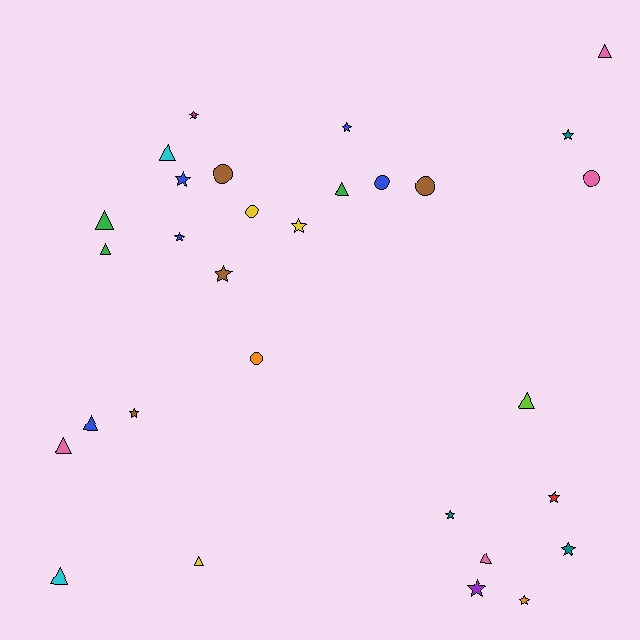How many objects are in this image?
There are 30 objects.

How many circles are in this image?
There are 6 circles.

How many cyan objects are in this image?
There are 2 cyan objects.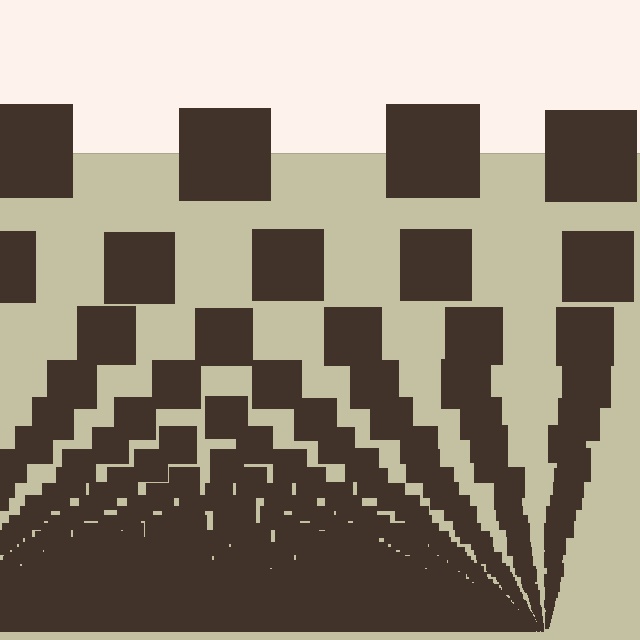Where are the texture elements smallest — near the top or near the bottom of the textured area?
Near the bottom.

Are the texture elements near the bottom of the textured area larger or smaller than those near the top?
Smaller. The gradient is inverted — elements near the bottom are smaller and denser.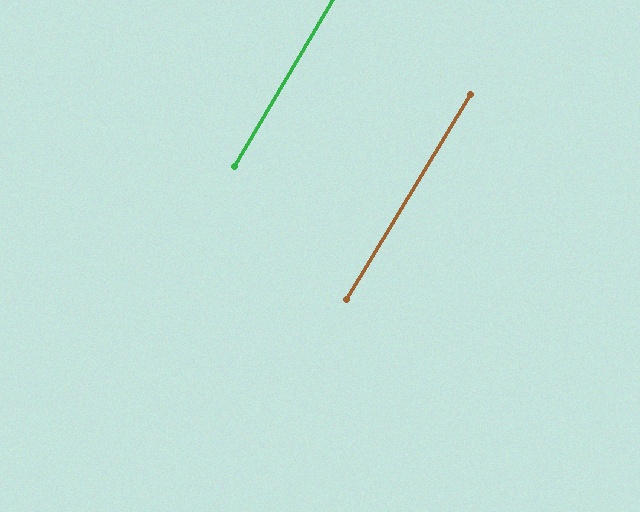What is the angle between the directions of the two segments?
Approximately 1 degree.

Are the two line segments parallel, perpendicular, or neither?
Parallel — their directions differ by only 0.7°.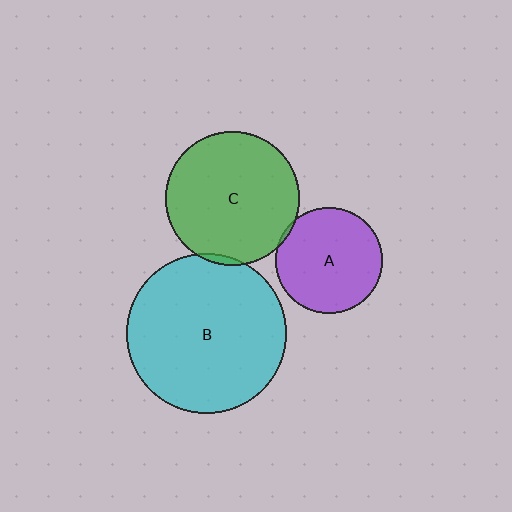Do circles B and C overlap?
Yes.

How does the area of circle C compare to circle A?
Approximately 1.6 times.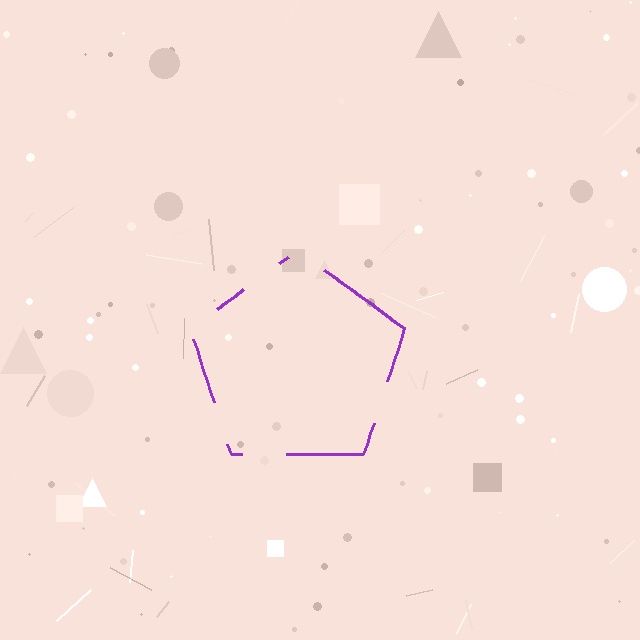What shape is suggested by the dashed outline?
The dashed outline suggests a pentagon.